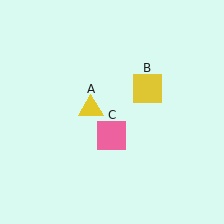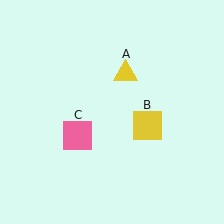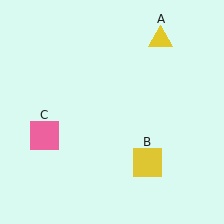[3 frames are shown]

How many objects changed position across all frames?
3 objects changed position: yellow triangle (object A), yellow square (object B), pink square (object C).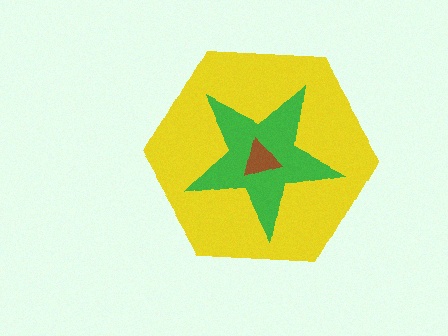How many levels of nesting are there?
3.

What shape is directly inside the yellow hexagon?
The green star.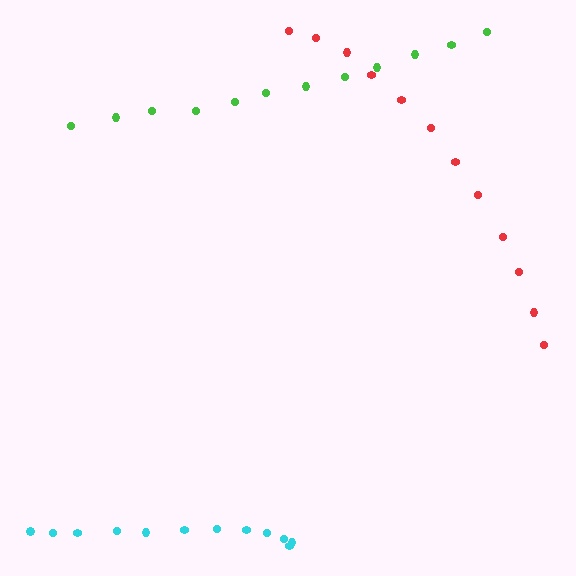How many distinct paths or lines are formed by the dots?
There are 3 distinct paths.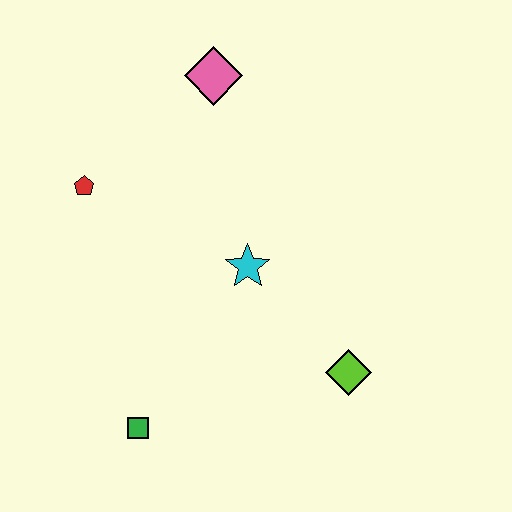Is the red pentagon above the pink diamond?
No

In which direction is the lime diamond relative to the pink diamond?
The lime diamond is below the pink diamond.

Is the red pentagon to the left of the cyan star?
Yes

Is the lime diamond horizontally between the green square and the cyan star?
No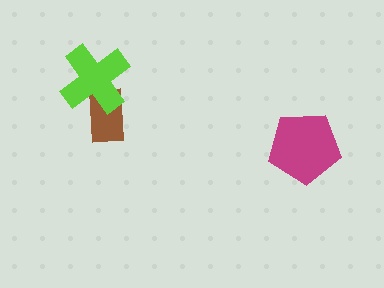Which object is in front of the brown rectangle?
The lime cross is in front of the brown rectangle.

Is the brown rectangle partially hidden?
Yes, it is partially covered by another shape.